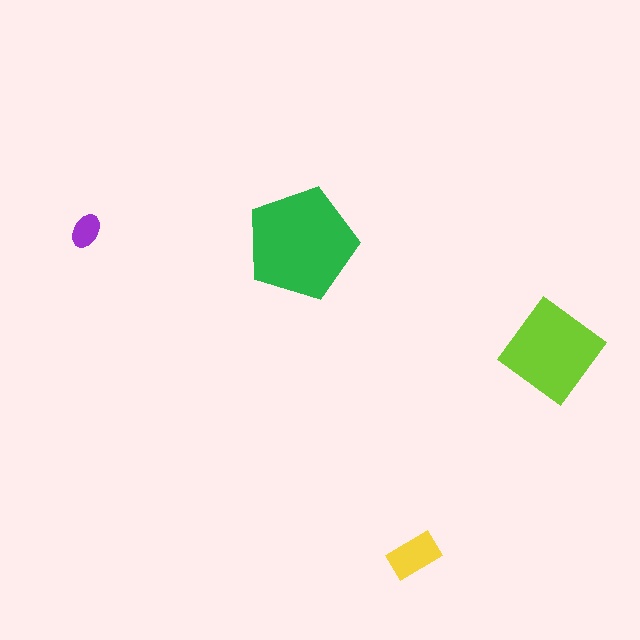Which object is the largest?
The green pentagon.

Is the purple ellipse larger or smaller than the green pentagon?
Smaller.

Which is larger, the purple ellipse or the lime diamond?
The lime diamond.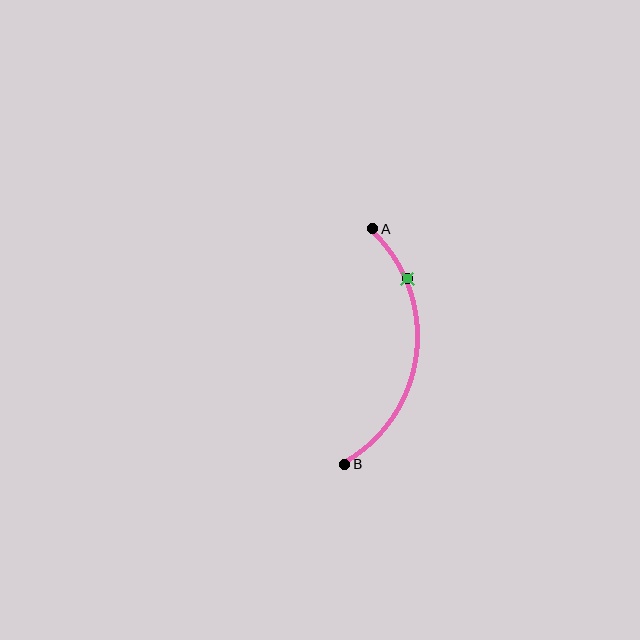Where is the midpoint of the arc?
The arc midpoint is the point on the curve farthest from the straight line joining A and B. It sits to the right of that line.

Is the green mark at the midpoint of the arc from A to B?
No. The green mark lies on the arc but is closer to endpoint A. The arc midpoint would be at the point on the curve equidistant along the arc from both A and B.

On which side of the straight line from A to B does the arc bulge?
The arc bulges to the right of the straight line connecting A and B.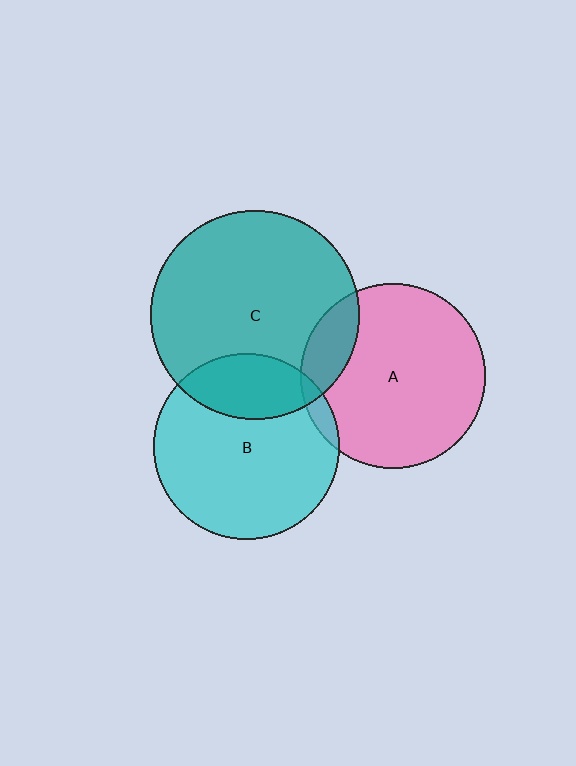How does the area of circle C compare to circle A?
Approximately 1.3 times.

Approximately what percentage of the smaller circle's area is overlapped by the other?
Approximately 25%.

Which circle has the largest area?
Circle C (teal).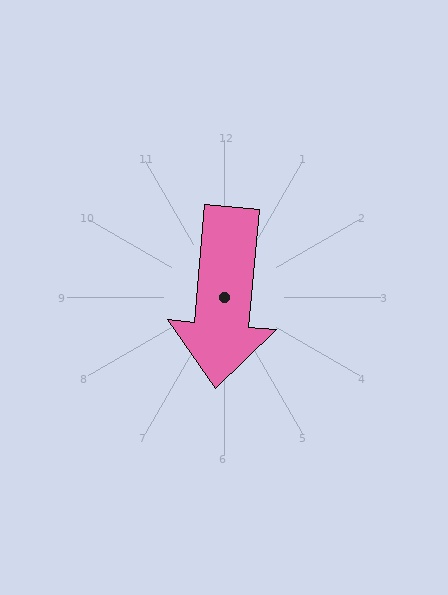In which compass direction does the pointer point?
South.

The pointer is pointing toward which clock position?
Roughly 6 o'clock.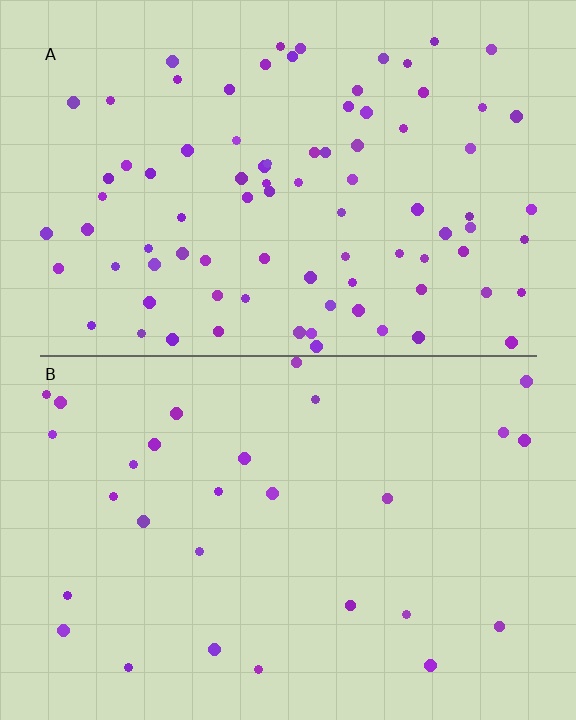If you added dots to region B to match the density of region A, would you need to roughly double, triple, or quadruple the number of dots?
Approximately triple.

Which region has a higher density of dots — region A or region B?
A (the top).